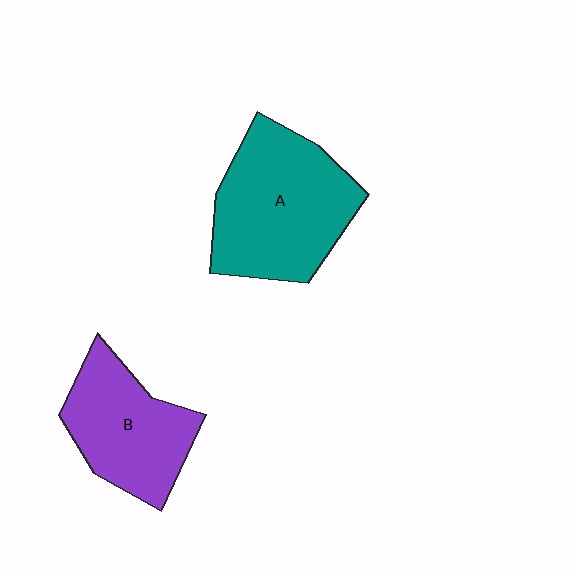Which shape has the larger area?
Shape A (teal).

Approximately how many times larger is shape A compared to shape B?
Approximately 1.3 times.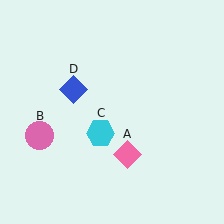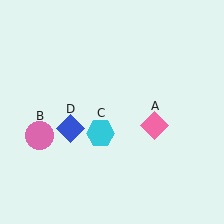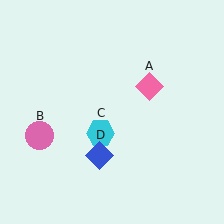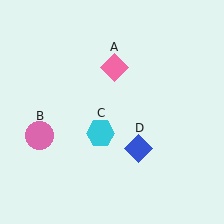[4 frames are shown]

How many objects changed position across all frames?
2 objects changed position: pink diamond (object A), blue diamond (object D).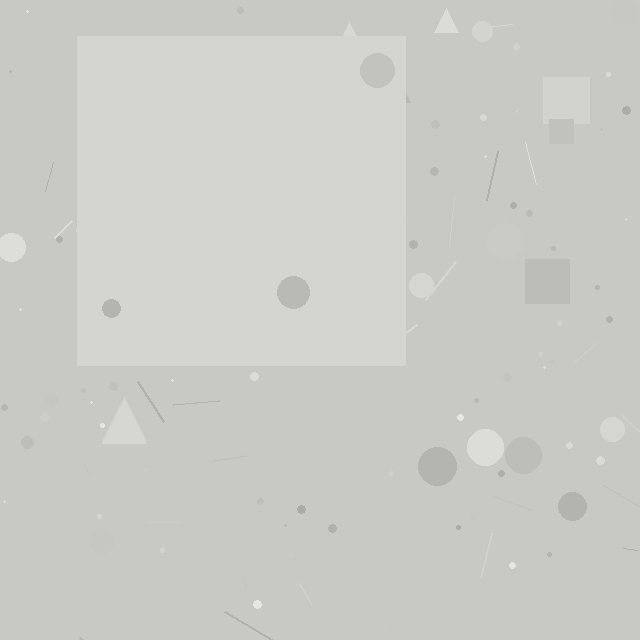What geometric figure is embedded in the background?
A square is embedded in the background.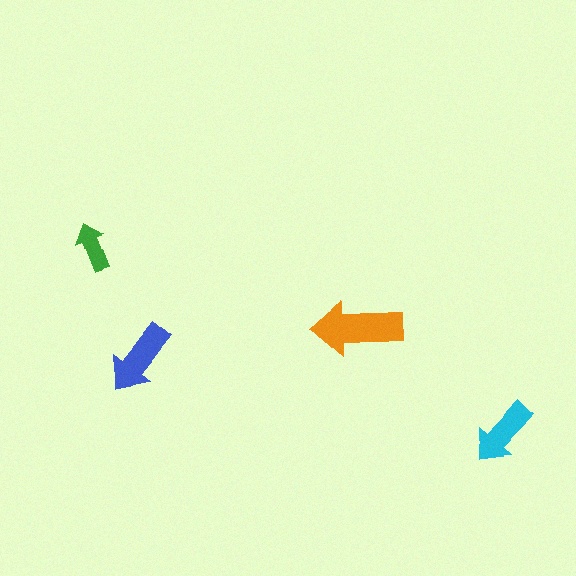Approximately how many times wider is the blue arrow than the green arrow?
About 1.5 times wider.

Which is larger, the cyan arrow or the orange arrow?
The orange one.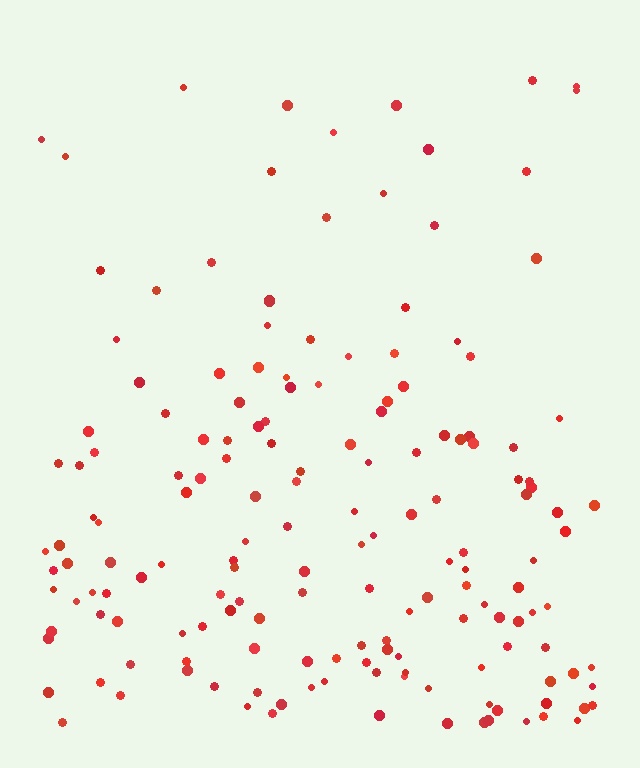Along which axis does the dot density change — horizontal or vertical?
Vertical.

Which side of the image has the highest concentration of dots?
The bottom.